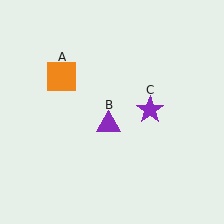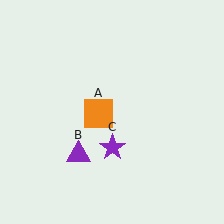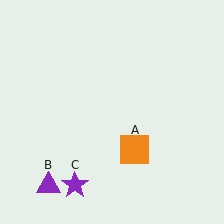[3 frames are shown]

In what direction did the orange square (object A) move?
The orange square (object A) moved down and to the right.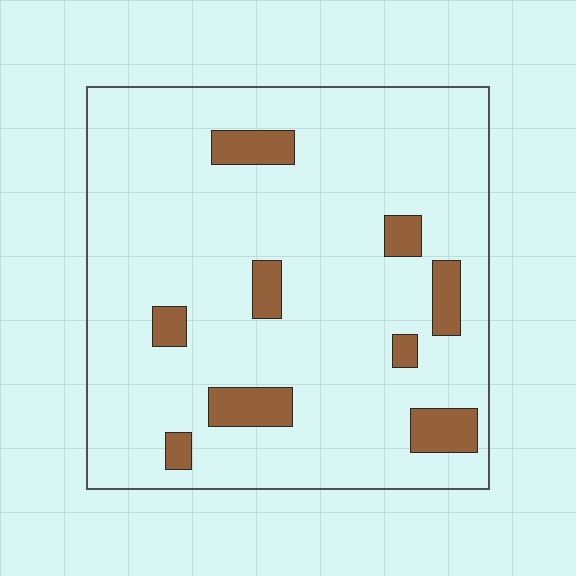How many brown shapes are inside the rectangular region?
9.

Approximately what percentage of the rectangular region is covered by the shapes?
Approximately 10%.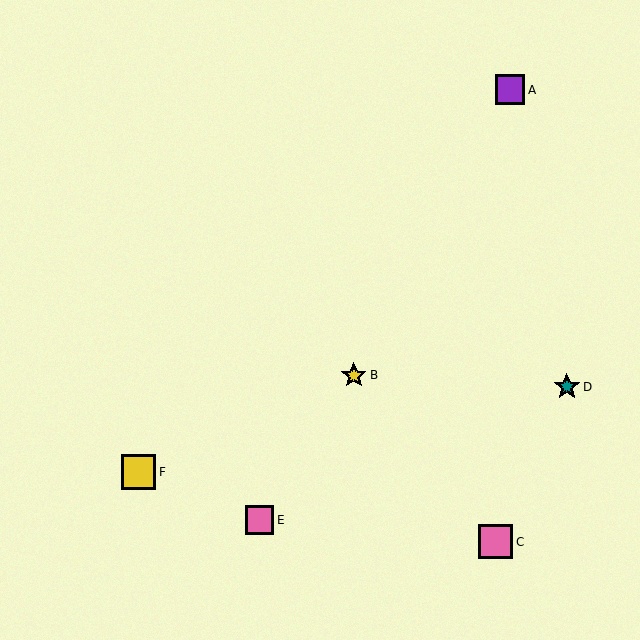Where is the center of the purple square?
The center of the purple square is at (510, 90).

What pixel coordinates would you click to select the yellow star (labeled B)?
Click at (354, 375) to select the yellow star B.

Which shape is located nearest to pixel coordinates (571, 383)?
The teal star (labeled D) at (567, 387) is nearest to that location.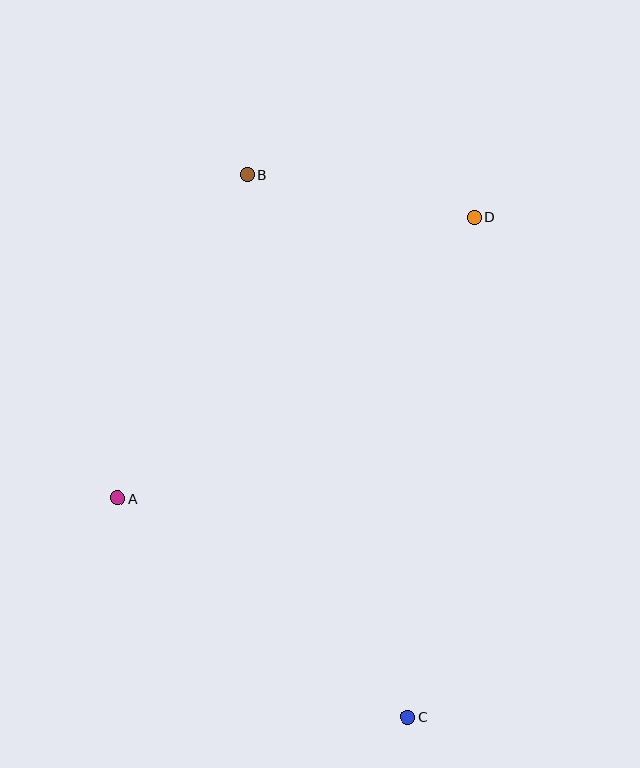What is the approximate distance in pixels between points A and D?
The distance between A and D is approximately 454 pixels.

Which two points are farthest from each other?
Points B and C are farthest from each other.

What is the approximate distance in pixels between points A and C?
The distance between A and C is approximately 363 pixels.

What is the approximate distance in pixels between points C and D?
The distance between C and D is approximately 504 pixels.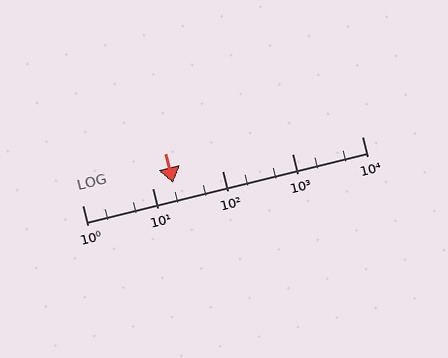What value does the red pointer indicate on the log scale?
The pointer indicates approximately 20.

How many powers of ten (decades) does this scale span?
The scale spans 4 decades, from 1 to 10000.